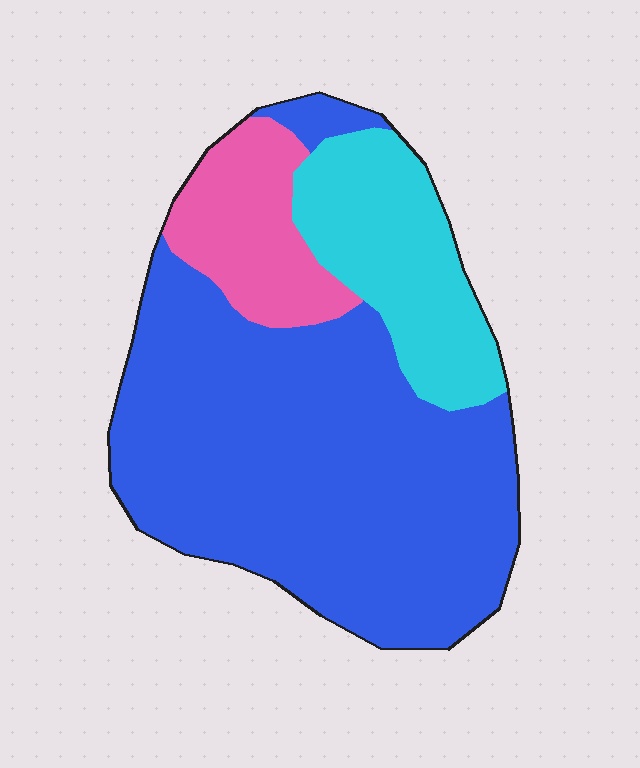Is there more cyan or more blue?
Blue.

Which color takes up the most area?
Blue, at roughly 65%.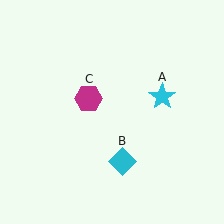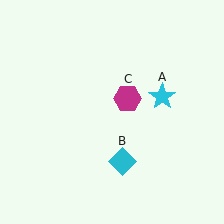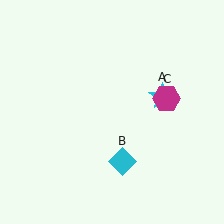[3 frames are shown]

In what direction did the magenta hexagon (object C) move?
The magenta hexagon (object C) moved right.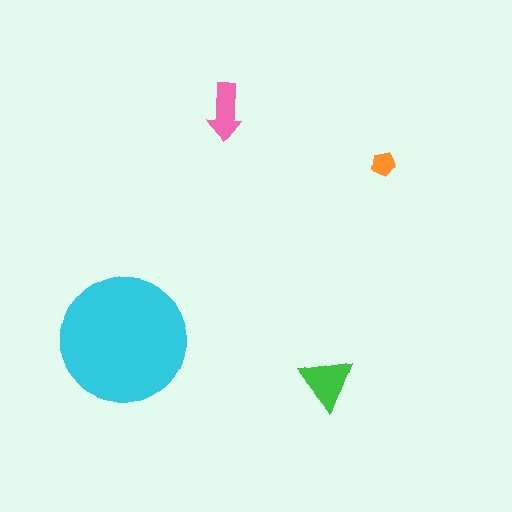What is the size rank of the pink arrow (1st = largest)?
3rd.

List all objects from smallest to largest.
The orange pentagon, the pink arrow, the green triangle, the cyan circle.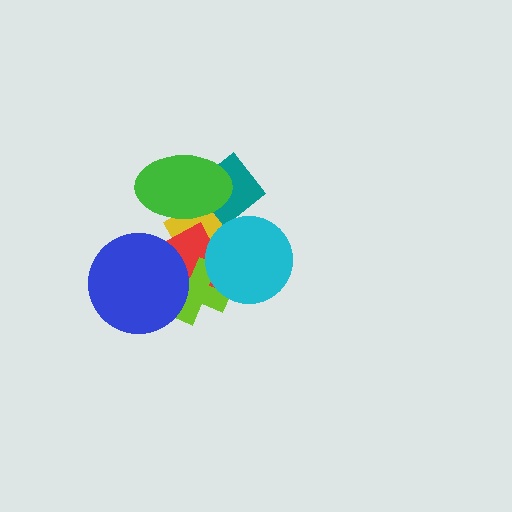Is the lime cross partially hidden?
Yes, it is partially covered by another shape.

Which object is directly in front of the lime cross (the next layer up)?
The blue circle is directly in front of the lime cross.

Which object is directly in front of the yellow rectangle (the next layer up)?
The red rectangle is directly in front of the yellow rectangle.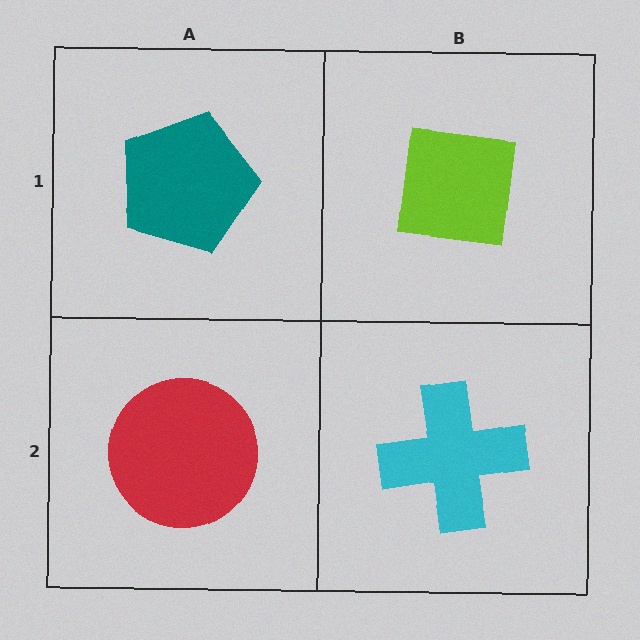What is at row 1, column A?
A teal pentagon.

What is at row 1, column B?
A lime square.